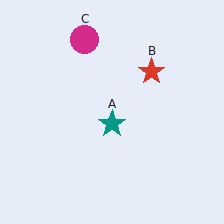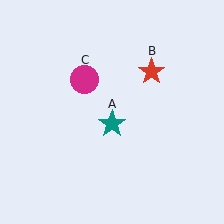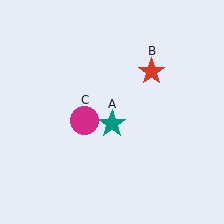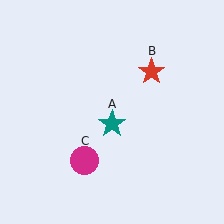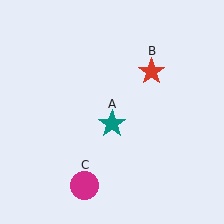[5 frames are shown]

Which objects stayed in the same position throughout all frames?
Teal star (object A) and red star (object B) remained stationary.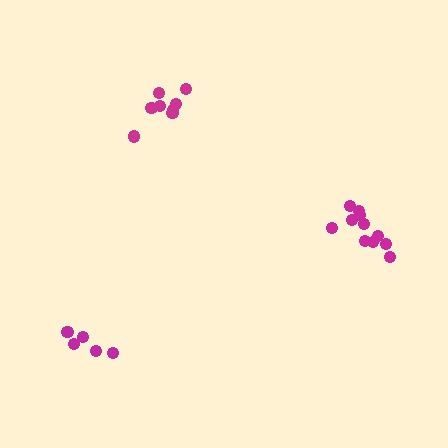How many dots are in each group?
Group 1: 5 dots, Group 2: 11 dots, Group 3: 8 dots (24 total).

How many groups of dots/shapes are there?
There are 3 groups.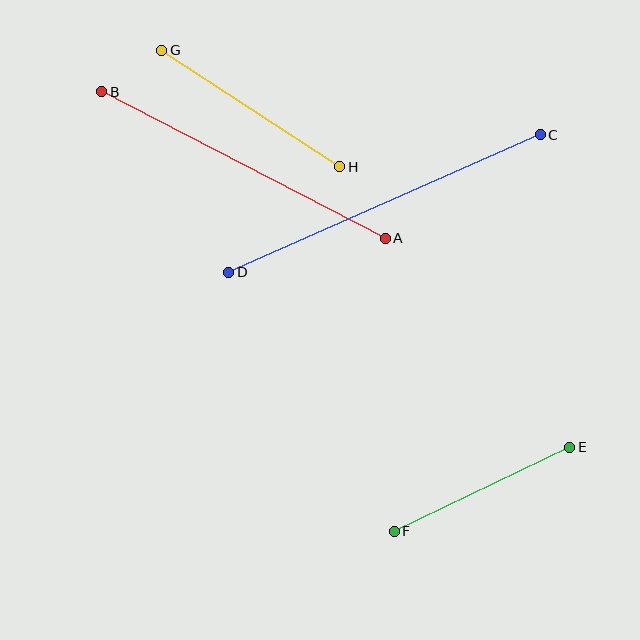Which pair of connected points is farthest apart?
Points C and D are farthest apart.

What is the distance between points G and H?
The distance is approximately 212 pixels.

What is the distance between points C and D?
The distance is approximately 340 pixels.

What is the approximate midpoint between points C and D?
The midpoint is at approximately (384, 203) pixels.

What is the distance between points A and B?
The distance is approximately 319 pixels.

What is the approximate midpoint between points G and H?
The midpoint is at approximately (251, 108) pixels.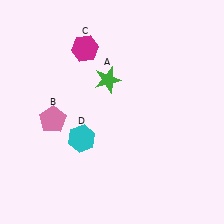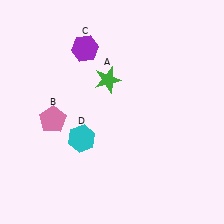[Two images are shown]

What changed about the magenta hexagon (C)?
In Image 1, C is magenta. In Image 2, it changed to purple.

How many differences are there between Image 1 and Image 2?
There is 1 difference between the two images.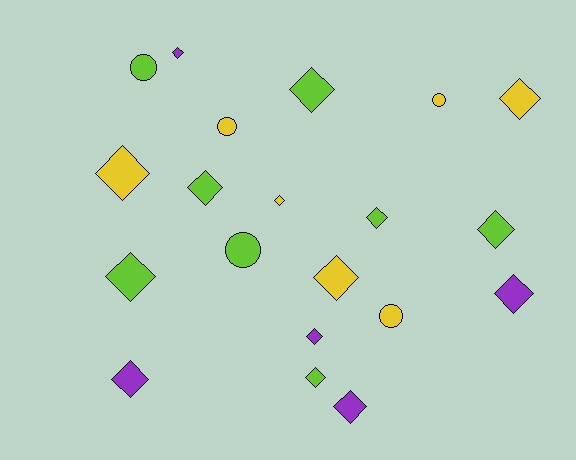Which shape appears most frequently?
Diamond, with 15 objects.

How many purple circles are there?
There are no purple circles.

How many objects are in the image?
There are 20 objects.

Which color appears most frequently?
Lime, with 8 objects.